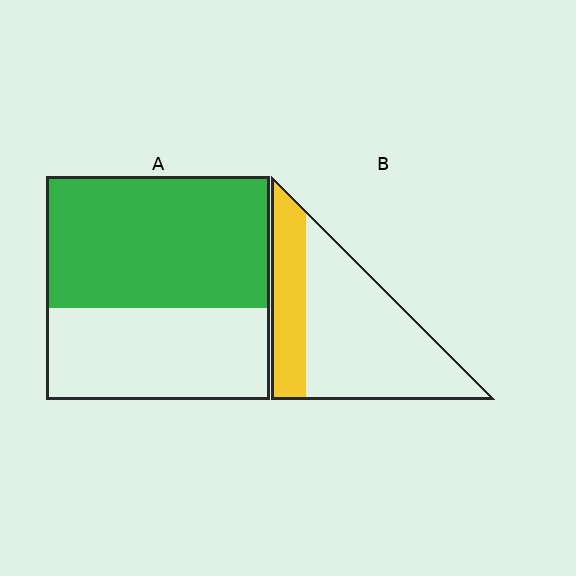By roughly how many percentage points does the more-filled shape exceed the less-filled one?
By roughly 30 percentage points (A over B).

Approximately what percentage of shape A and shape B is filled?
A is approximately 60% and B is approximately 30%.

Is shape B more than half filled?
No.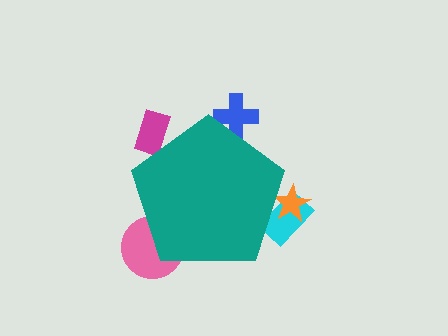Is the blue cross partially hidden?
Yes, the blue cross is partially hidden behind the teal pentagon.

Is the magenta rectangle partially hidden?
Yes, the magenta rectangle is partially hidden behind the teal pentagon.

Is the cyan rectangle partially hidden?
Yes, the cyan rectangle is partially hidden behind the teal pentagon.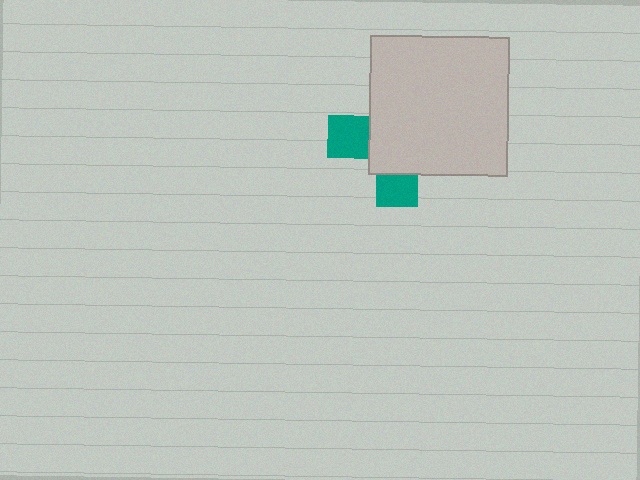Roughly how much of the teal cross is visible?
A small part of it is visible (roughly 31%).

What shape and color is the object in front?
The object in front is a light gray square.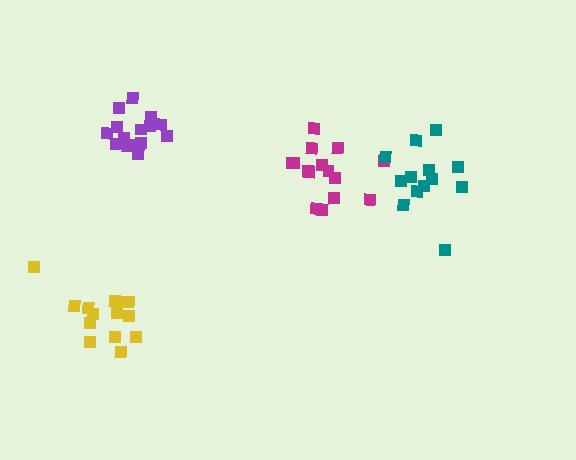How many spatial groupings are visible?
There are 4 spatial groupings.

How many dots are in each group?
Group 1: 15 dots, Group 2: 15 dots, Group 3: 14 dots, Group 4: 13 dots (57 total).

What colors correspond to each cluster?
The clusters are colored: magenta, purple, yellow, teal.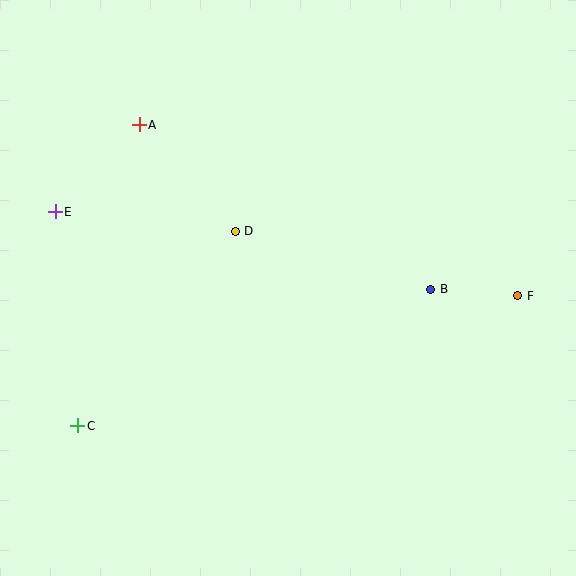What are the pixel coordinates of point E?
Point E is at (55, 212).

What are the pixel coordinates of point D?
Point D is at (235, 231).